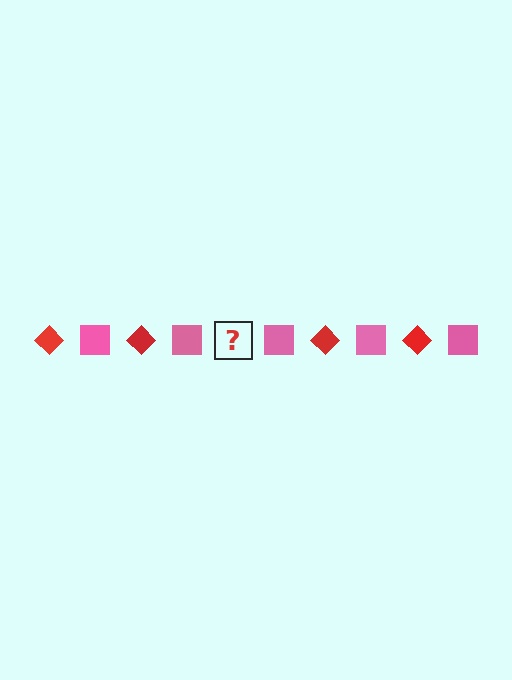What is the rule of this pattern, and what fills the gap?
The rule is that the pattern alternates between red diamond and pink square. The gap should be filled with a red diamond.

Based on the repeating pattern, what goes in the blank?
The blank should be a red diamond.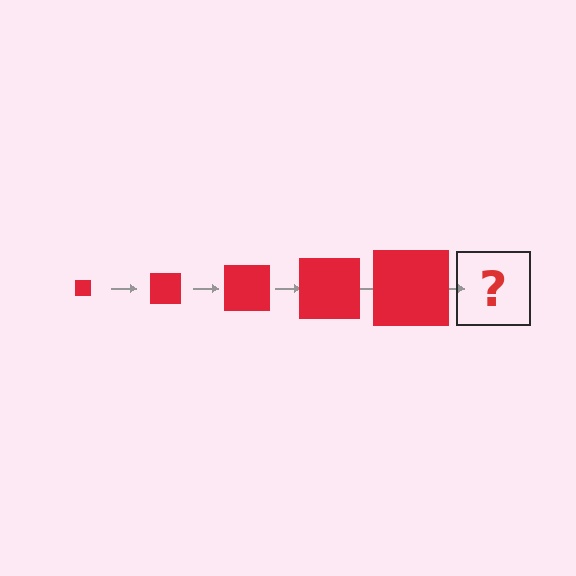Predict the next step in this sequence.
The next step is a red square, larger than the previous one.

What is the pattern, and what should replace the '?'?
The pattern is that the square gets progressively larger each step. The '?' should be a red square, larger than the previous one.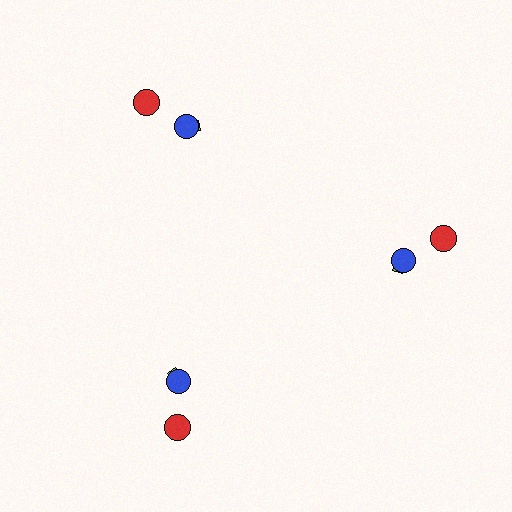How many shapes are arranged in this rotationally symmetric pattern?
There are 9 shapes, arranged in 3 groups of 3.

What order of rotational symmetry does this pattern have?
This pattern has 3-fold rotational symmetry.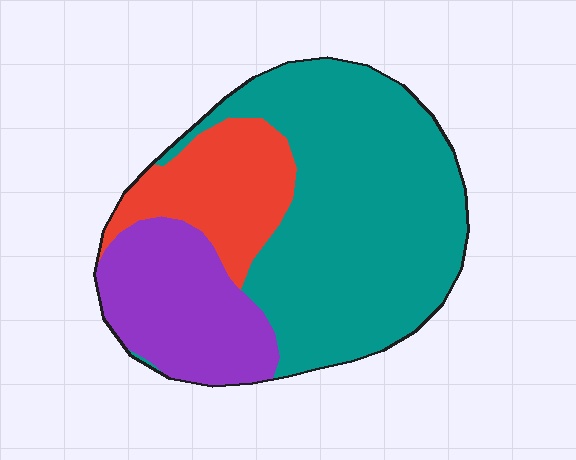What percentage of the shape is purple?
Purple covers about 25% of the shape.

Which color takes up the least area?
Red, at roughly 20%.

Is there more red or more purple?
Purple.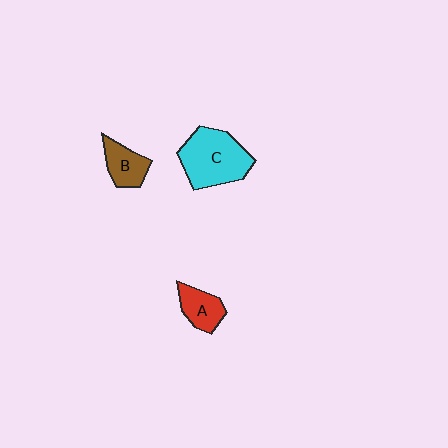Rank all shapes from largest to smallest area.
From largest to smallest: C (cyan), B (brown), A (red).